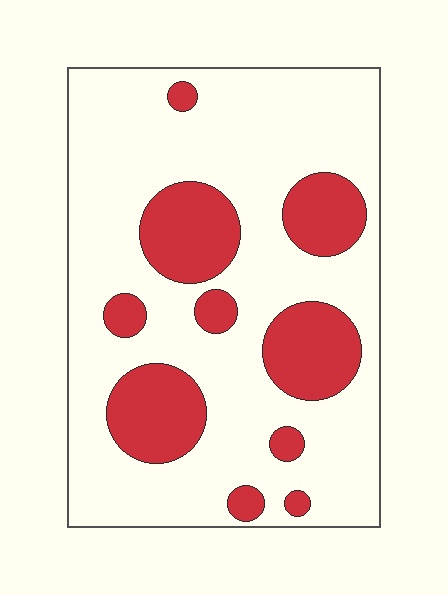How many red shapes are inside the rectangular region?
10.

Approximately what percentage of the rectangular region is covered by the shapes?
Approximately 25%.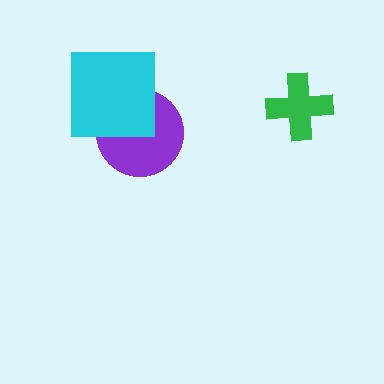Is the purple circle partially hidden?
Yes, it is partially covered by another shape.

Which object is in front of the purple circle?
The cyan square is in front of the purple circle.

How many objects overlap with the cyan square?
1 object overlaps with the cyan square.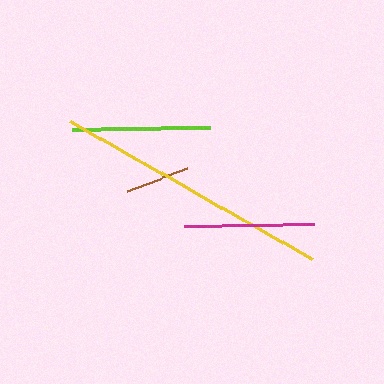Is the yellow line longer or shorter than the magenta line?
The yellow line is longer than the magenta line.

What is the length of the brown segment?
The brown segment is approximately 64 pixels long.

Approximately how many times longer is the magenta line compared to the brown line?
The magenta line is approximately 2.0 times the length of the brown line.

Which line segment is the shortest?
The brown line is the shortest at approximately 64 pixels.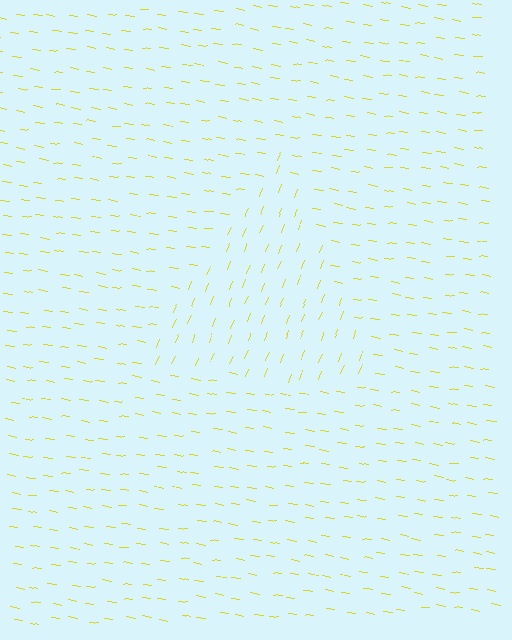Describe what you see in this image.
The image is filled with small yellow line segments. A triangle region in the image has lines oriented differently from the surrounding lines, creating a visible texture boundary.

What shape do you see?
I see a triangle.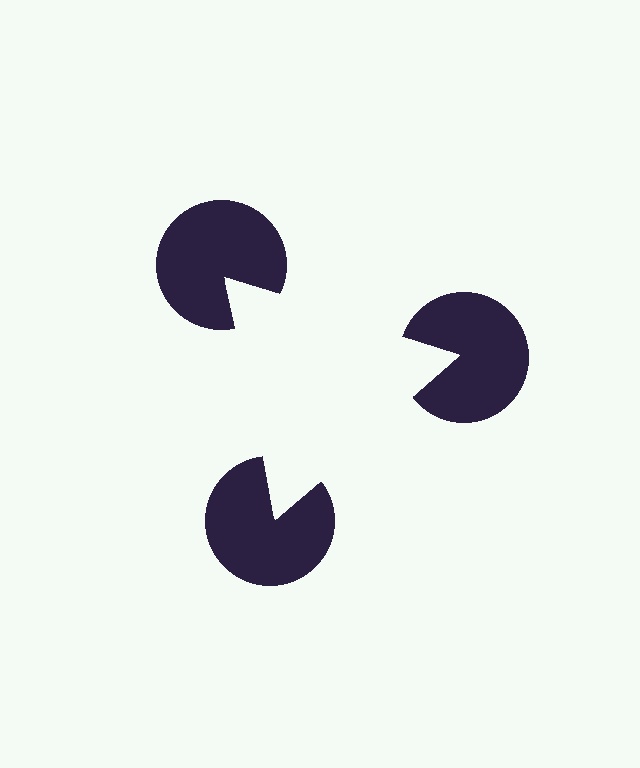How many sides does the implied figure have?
3 sides.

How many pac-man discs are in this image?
There are 3 — one at each vertex of the illusory triangle.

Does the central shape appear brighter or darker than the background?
It typically appears slightly brighter than the background, even though no actual brightness change is drawn.